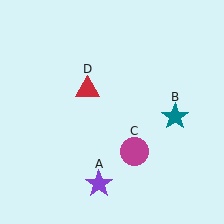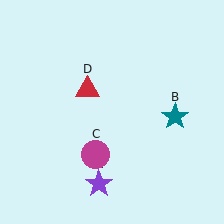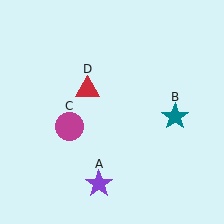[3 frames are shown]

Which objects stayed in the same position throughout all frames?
Purple star (object A) and teal star (object B) and red triangle (object D) remained stationary.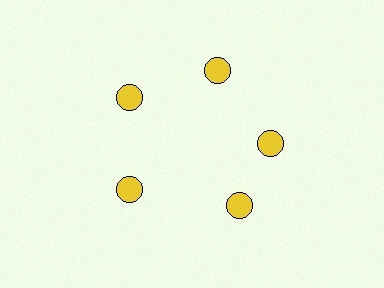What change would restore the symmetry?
The symmetry would be restored by rotating it back into even spacing with its neighbors so that all 5 circles sit at equal angles and equal distance from the center.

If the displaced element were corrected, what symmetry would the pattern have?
It would have 5-fold rotational symmetry — the pattern would map onto itself every 72 degrees.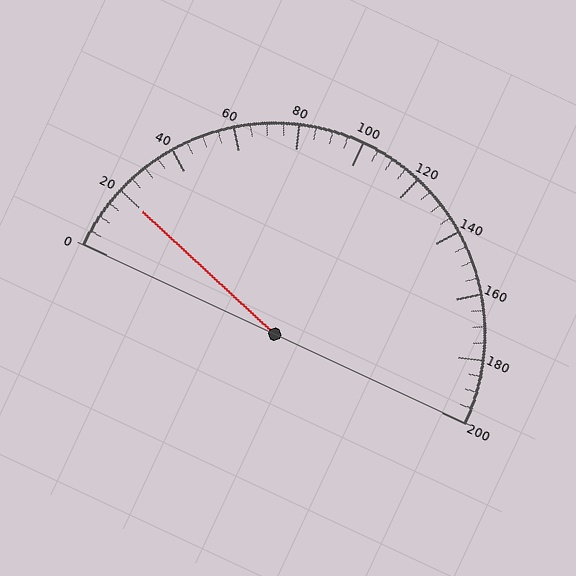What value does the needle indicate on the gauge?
The needle indicates approximately 20.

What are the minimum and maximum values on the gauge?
The gauge ranges from 0 to 200.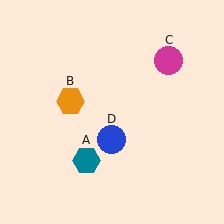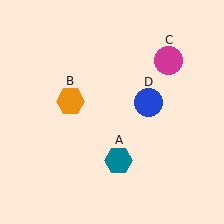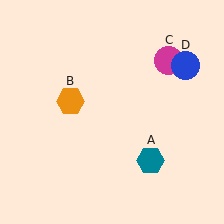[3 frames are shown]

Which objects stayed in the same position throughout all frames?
Orange hexagon (object B) and magenta circle (object C) remained stationary.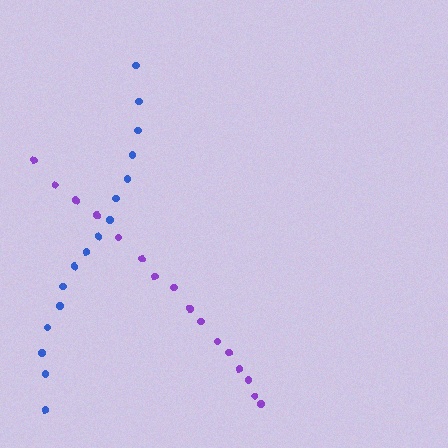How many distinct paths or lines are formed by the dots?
There are 2 distinct paths.